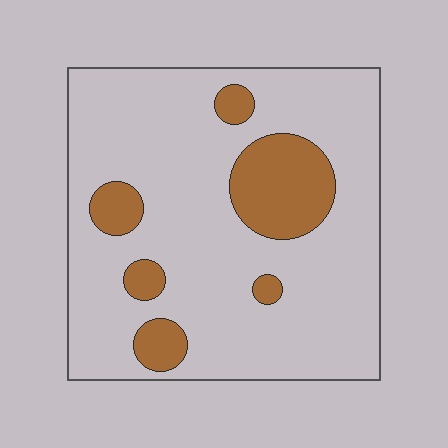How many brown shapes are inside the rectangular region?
6.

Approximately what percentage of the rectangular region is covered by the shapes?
Approximately 15%.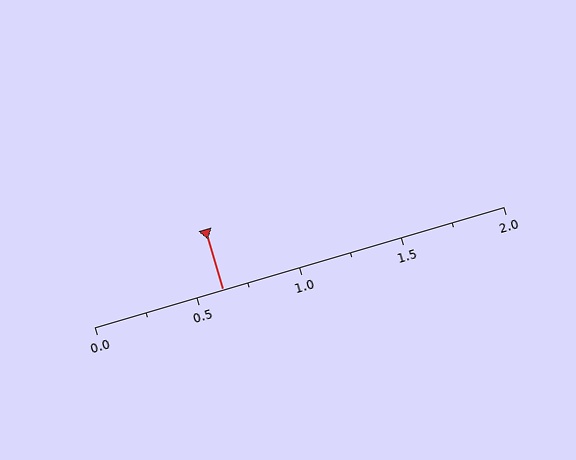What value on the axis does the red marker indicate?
The marker indicates approximately 0.62.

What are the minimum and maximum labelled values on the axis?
The axis runs from 0.0 to 2.0.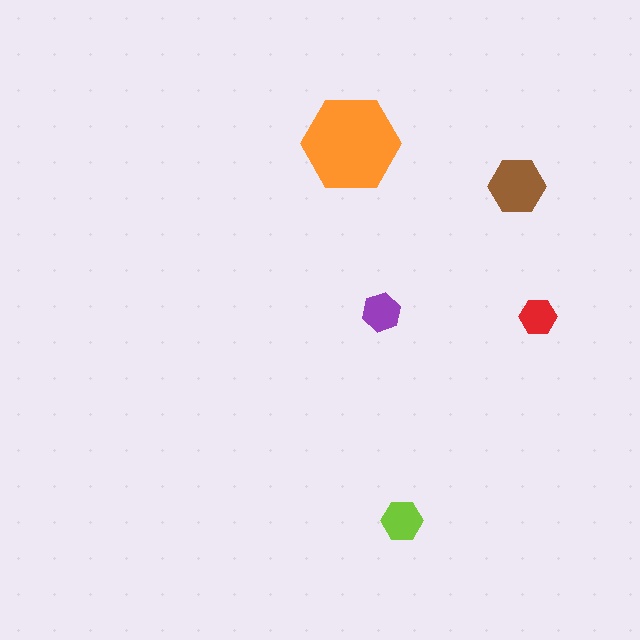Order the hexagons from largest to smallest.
the orange one, the brown one, the lime one, the purple one, the red one.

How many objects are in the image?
There are 5 objects in the image.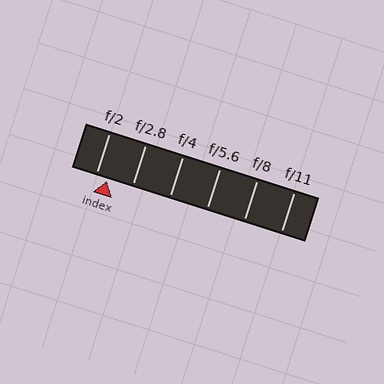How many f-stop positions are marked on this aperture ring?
There are 6 f-stop positions marked.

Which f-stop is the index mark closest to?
The index mark is closest to f/2.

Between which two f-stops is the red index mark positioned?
The index mark is between f/2 and f/2.8.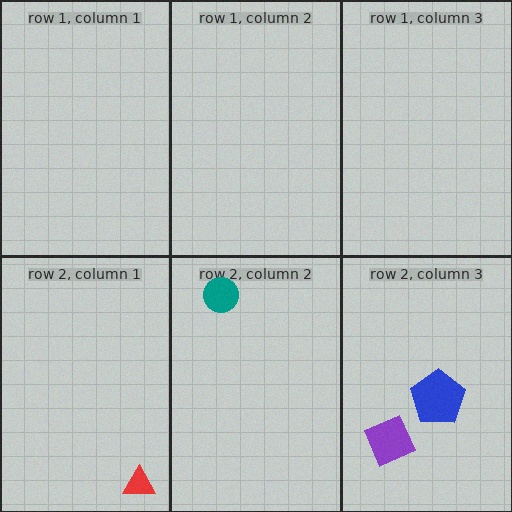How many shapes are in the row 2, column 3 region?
2.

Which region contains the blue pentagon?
The row 2, column 3 region.